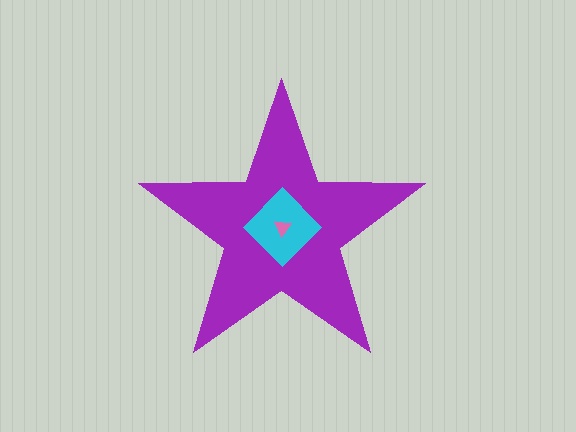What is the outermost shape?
The purple star.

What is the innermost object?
The pink triangle.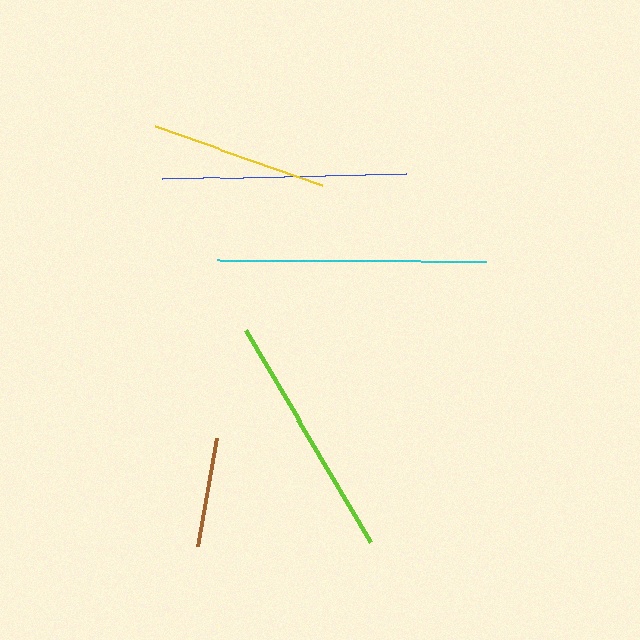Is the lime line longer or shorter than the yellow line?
The lime line is longer than the yellow line.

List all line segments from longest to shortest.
From longest to shortest: cyan, lime, blue, yellow, brown.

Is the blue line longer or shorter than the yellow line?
The blue line is longer than the yellow line.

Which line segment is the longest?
The cyan line is the longest at approximately 269 pixels.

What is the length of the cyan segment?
The cyan segment is approximately 269 pixels long.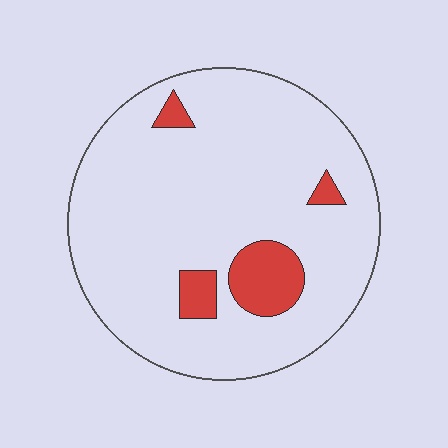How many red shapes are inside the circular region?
4.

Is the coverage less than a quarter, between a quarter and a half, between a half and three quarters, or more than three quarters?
Less than a quarter.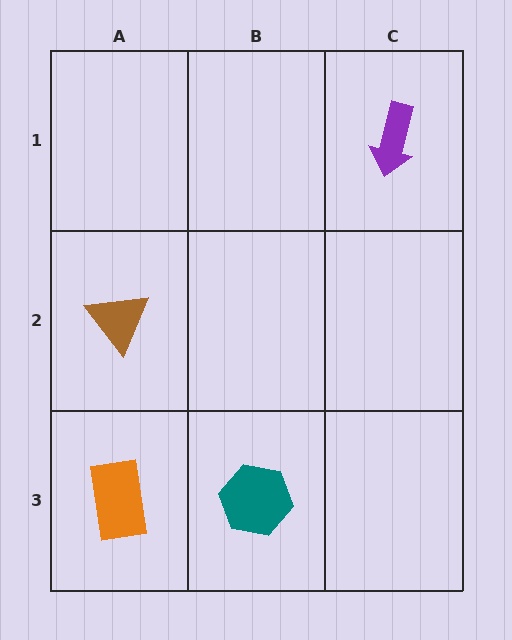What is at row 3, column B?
A teal hexagon.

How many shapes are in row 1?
1 shape.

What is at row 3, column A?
An orange rectangle.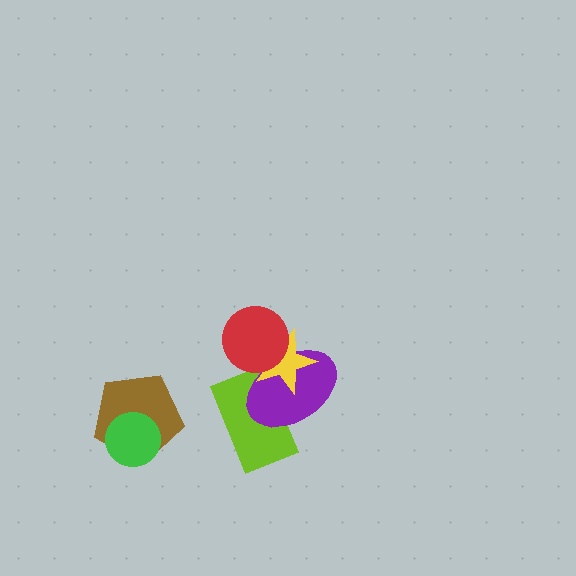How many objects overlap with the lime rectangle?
2 objects overlap with the lime rectangle.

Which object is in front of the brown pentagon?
The green circle is in front of the brown pentagon.